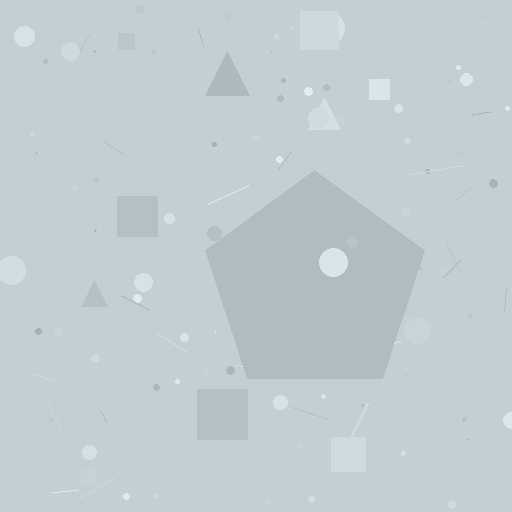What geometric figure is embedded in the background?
A pentagon is embedded in the background.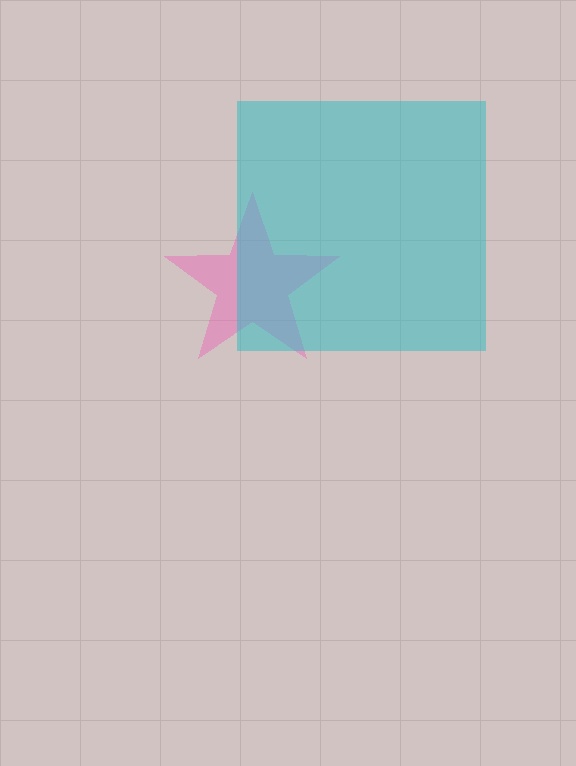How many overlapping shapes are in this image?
There are 2 overlapping shapes in the image.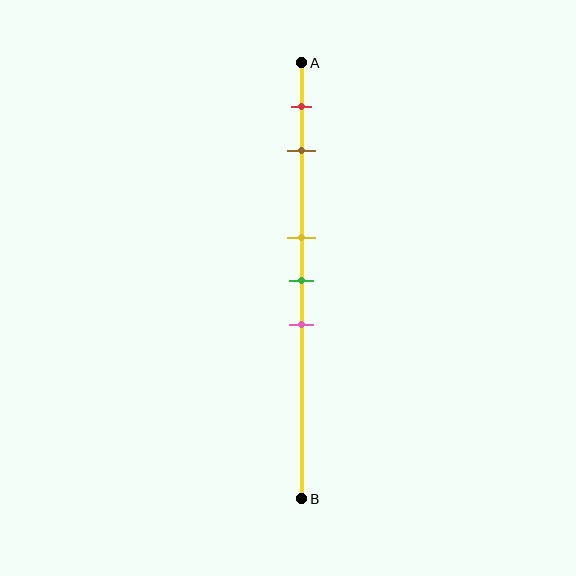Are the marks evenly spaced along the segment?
No, the marks are not evenly spaced.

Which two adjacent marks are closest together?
The yellow and green marks are the closest adjacent pair.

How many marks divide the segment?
There are 5 marks dividing the segment.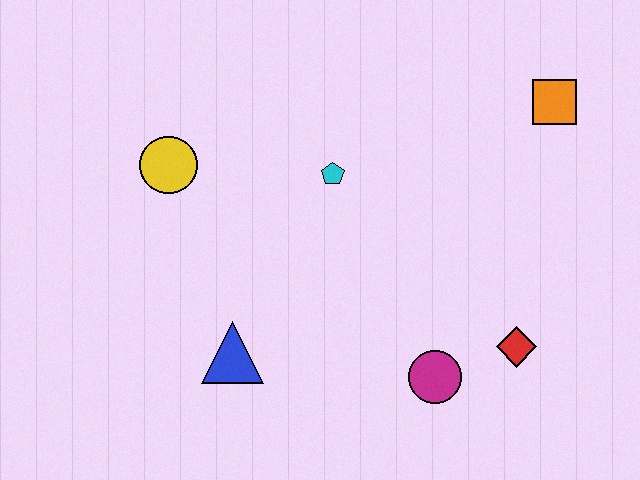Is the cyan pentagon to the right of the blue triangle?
Yes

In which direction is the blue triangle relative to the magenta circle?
The blue triangle is to the left of the magenta circle.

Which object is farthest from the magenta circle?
The yellow circle is farthest from the magenta circle.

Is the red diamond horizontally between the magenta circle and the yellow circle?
No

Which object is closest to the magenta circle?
The red diamond is closest to the magenta circle.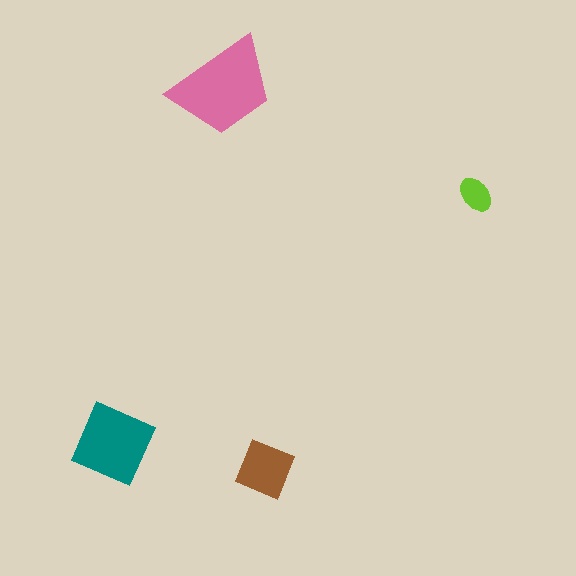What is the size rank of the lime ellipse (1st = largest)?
4th.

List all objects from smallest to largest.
The lime ellipse, the brown square, the teal diamond, the pink trapezoid.